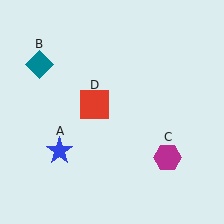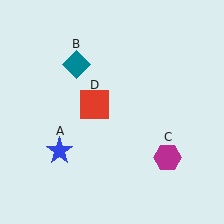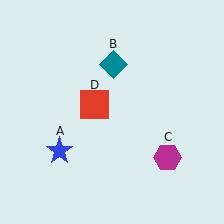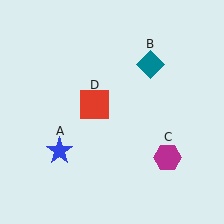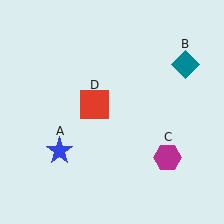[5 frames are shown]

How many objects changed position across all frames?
1 object changed position: teal diamond (object B).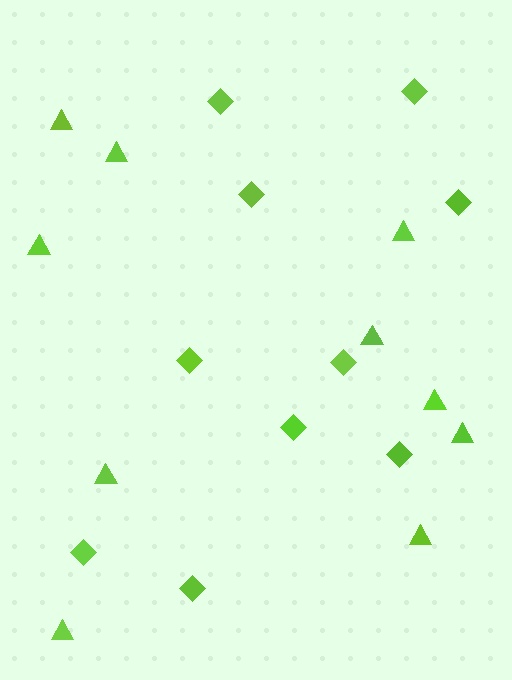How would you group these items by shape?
There are 2 groups: one group of triangles (10) and one group of diamonds (10).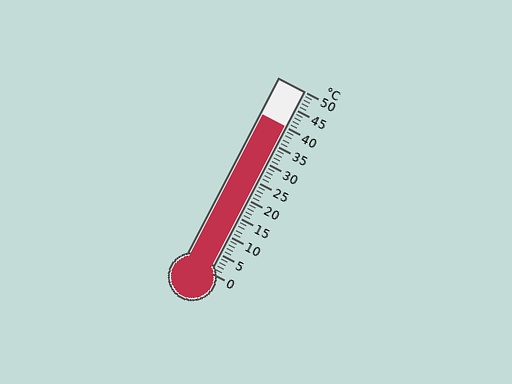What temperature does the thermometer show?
The thermometer shows approximately 40°C.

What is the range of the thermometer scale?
The thermometer scale ranges from 0°C to 50°C.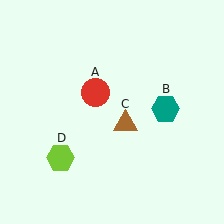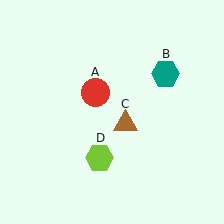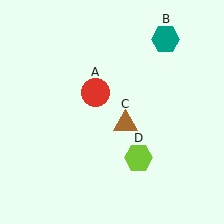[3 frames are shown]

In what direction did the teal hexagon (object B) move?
The teal hexagon (object B) moved up.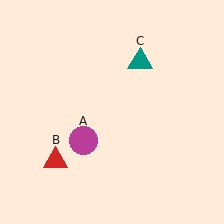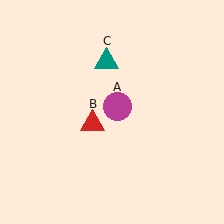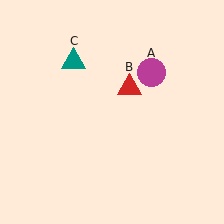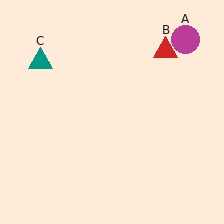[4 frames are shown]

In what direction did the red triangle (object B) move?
The red triangle (object B) moved up and to the right.